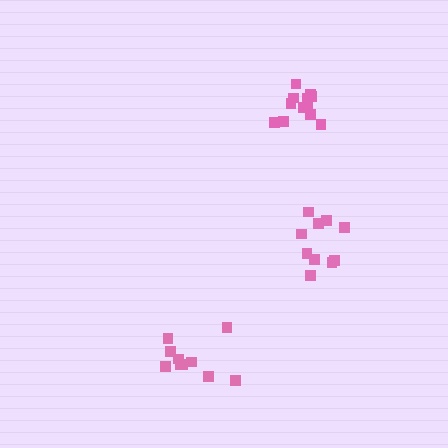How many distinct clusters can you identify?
There are 3 distinct clusters.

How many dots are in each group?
Group 1: 12 dots, Group 2: 10 dots, Group 3: 10 dots (32 total).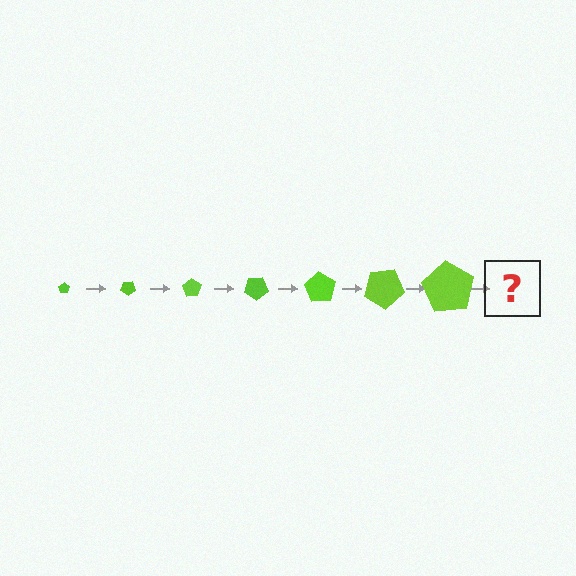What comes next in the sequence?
The next element should be a pentagon, larger than the previous one and rotated 245 degrees from the start.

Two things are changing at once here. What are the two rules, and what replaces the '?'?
The two rules are that the pentagon grows larger each step and it rotates 35 degrees each step. The '?' should be a pentagon, larger than the previous one and rotated 245 degrees from the start.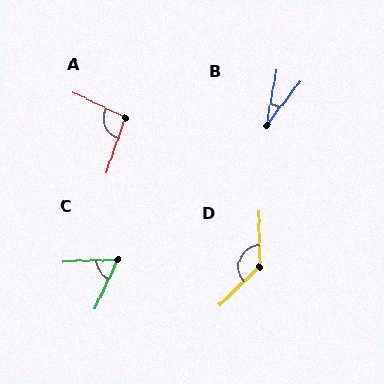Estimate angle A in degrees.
Approximately 97 degrees.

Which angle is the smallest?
B, at approximately 27 degrees.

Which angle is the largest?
D, at approximately 133 degrees.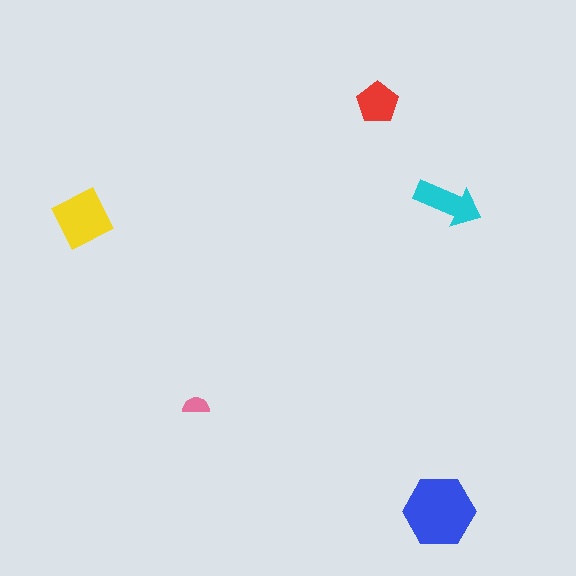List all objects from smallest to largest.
The pink semicircle, the red pentagon, the cyan arrow, the yellow square, the blue hexagon.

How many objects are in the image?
There are 5 objects in the image.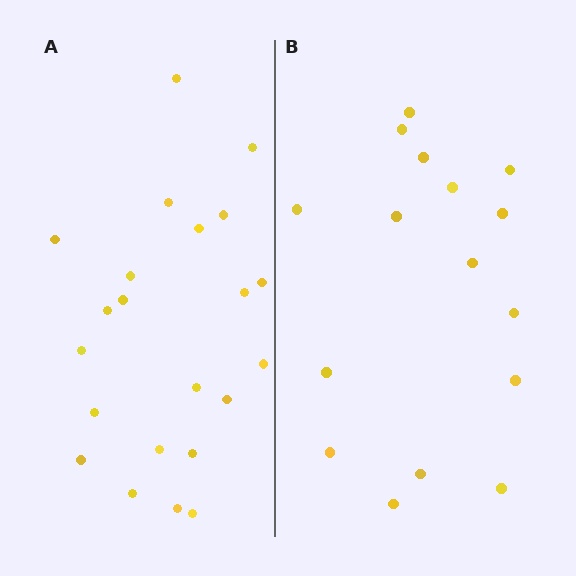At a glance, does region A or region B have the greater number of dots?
Region A (the left region) has more dots.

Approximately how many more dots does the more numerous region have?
Region A has about 6 more dots than region B.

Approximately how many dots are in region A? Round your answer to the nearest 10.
About 20 dots. (The exact count is 22, which rounds to 20.)